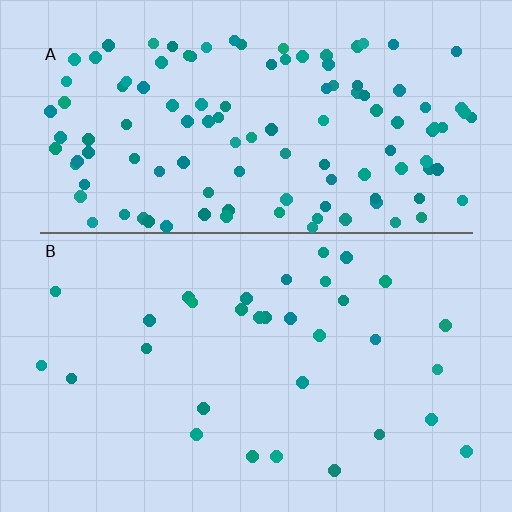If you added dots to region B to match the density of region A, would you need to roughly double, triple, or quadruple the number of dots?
Approximately quadruple.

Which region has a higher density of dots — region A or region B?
A (the top).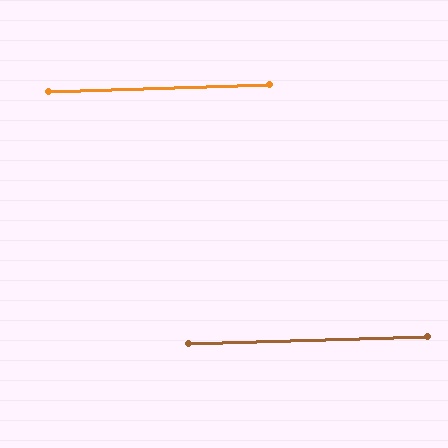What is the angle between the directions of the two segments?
Approximately 0 degrees.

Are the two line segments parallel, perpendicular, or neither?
Parallel — their directions differ by only 0.0°.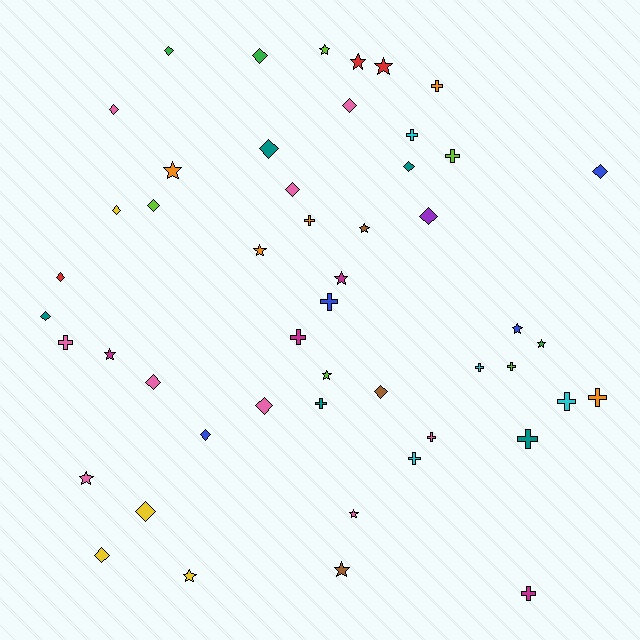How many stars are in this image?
There are 15 stars.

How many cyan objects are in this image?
There are 4 cyan objects.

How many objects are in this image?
There are 50 objects.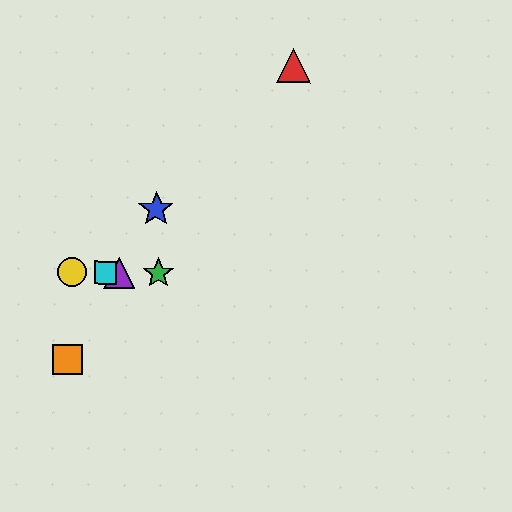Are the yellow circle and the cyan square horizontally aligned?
Yes, both are at y≈272.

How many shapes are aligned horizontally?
4 shapes (the green star, the yellow circle, the purple triangle, the cyan square) are aligned horizontally.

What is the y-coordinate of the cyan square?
The cyan square is at y≈273.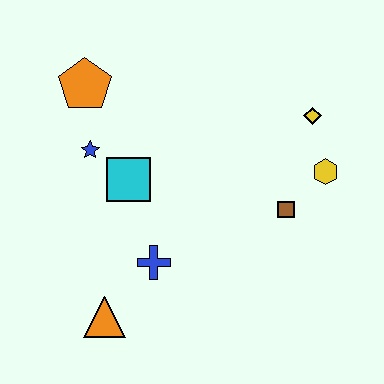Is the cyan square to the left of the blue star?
No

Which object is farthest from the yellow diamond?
The orange triangle is farthest from the yellow diamond.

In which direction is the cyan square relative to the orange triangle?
The cyan square is above the orange triangle.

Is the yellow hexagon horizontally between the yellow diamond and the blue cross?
No